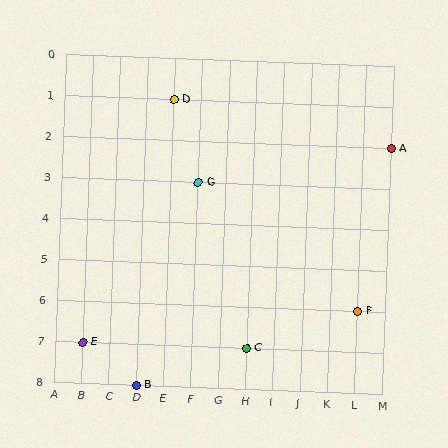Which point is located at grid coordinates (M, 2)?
Point A is at (M, 2).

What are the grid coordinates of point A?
Point A is at grid coordinates (M, 2).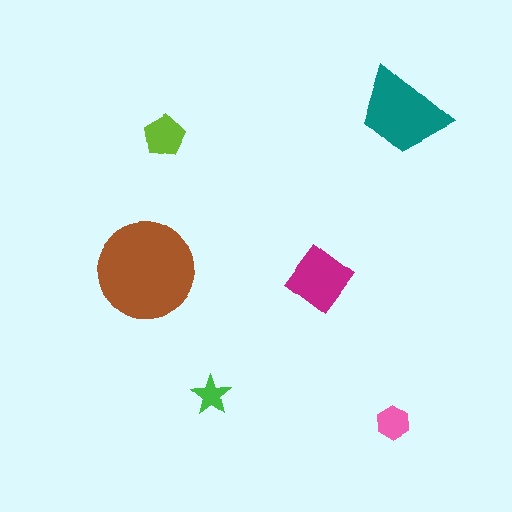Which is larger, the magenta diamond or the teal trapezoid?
The teal trapezoid.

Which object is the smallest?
The green star.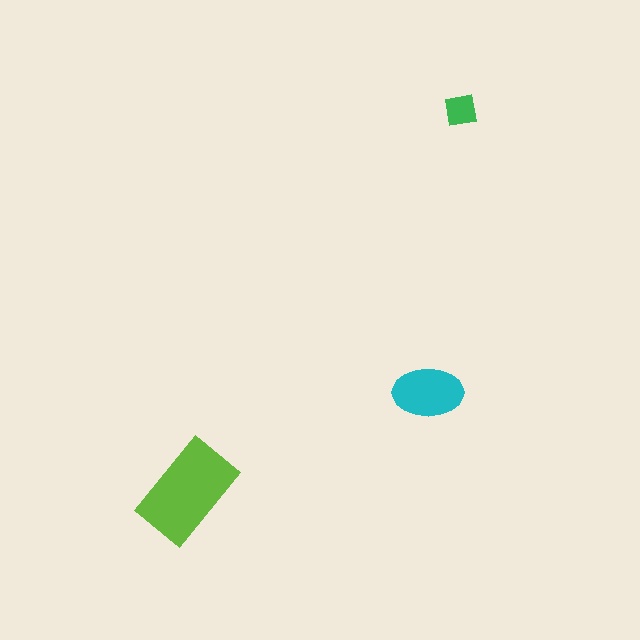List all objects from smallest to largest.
The green square, the cyan ellipse, the lime rectangle.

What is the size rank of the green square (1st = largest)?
3rd.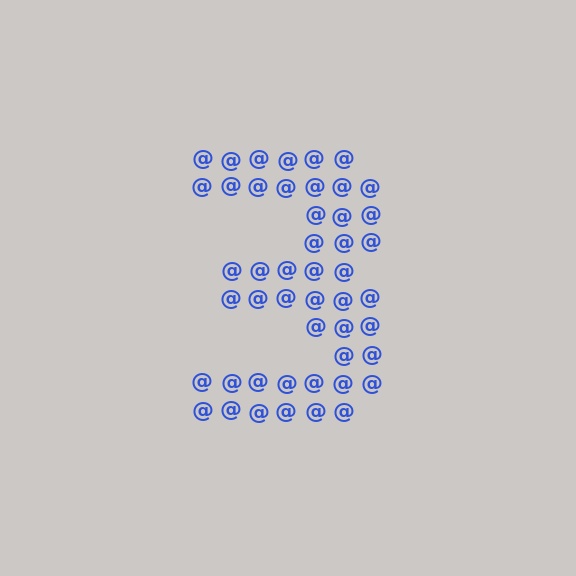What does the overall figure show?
The overall figure shows the digit 3.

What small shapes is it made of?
It is made of small at signs.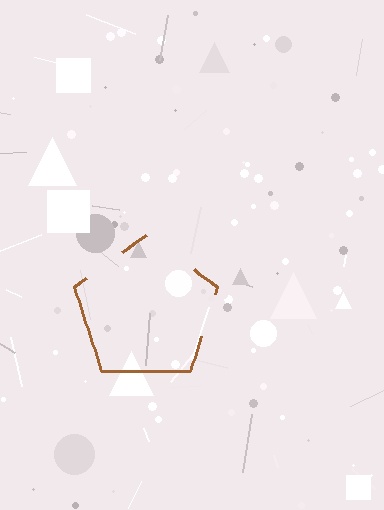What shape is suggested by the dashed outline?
The dashed outline suggests a pentagon.